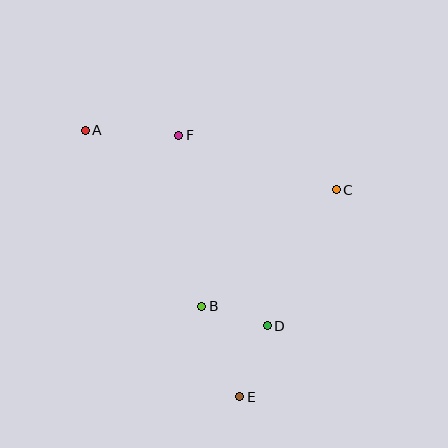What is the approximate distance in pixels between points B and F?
The distance between B and F is approximately 173 pixels.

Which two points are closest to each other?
Points B and D are closest to each other.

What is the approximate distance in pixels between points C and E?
The distance between C and E is approximately 228 pixels.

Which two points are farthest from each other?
Points A and E are farthest from each other.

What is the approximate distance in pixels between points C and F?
The distance between C and F is approximately 167 pixels.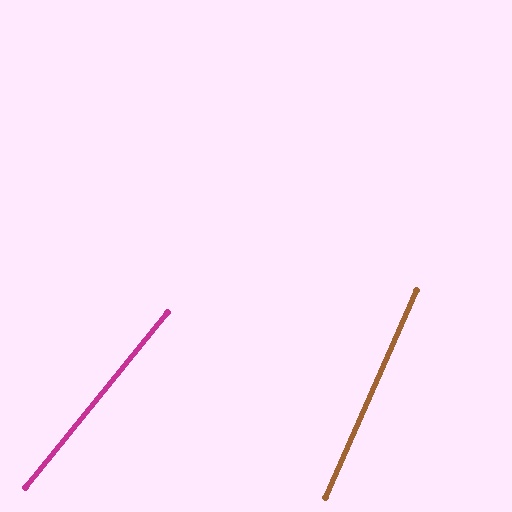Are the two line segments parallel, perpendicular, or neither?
Neither parallel nor perpendicular — they differ by about 15°.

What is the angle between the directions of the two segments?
Approximately 15 degrees.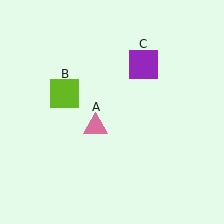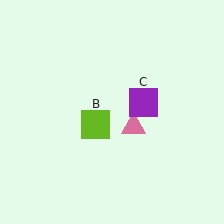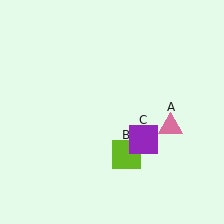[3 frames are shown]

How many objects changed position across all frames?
3 objects changed position: pink triangle (object A), lime square (object B), purple square (object C).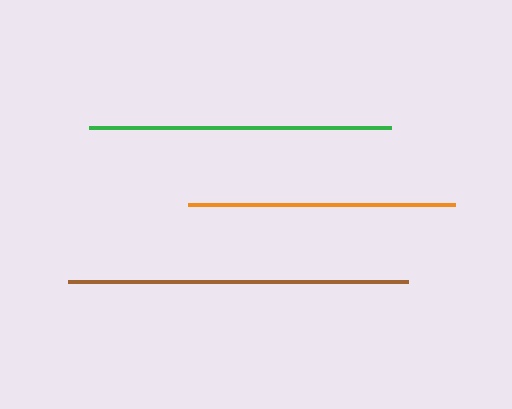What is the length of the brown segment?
The brown segment is approximately 340 pixels long.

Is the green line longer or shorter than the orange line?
The green line is longer than the orange line.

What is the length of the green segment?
The green segment is approximately 302 pixels long.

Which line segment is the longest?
The brown line is the longest at approximately 340 pixels.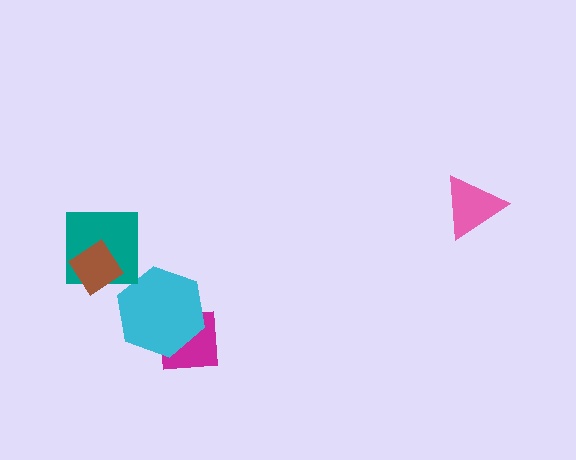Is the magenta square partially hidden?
Yes, it is partially covered by another shape.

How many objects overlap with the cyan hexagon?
1 object overlaps with the cyan hexagon.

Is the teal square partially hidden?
Yes, it is partially covered by another shape.